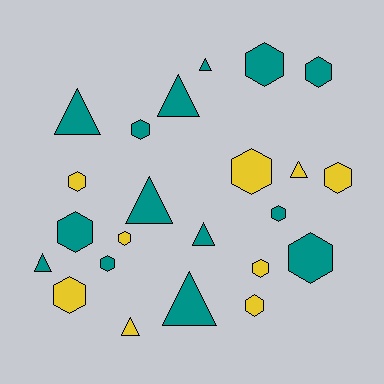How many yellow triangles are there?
There are 2 yellow triangles.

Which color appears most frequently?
Teal, with 14 objects.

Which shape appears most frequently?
Hexagon, with 14 objects.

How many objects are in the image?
There are 23 objects.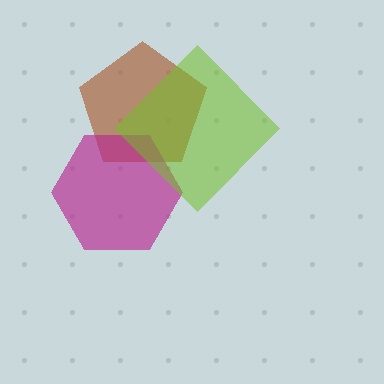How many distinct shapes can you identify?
There are 3 distinct shapes: a brown pentagon, a magenta hexagon, a lime diamond.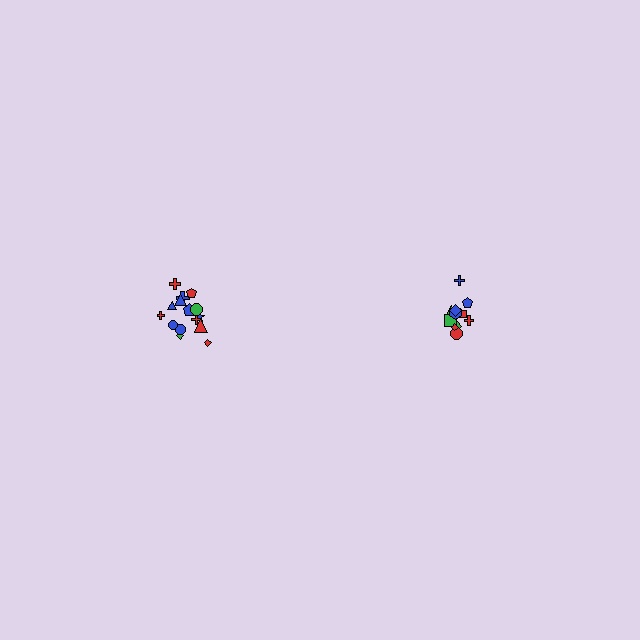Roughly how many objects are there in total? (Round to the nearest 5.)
Roughly 25 objects in total.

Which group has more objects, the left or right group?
The left group.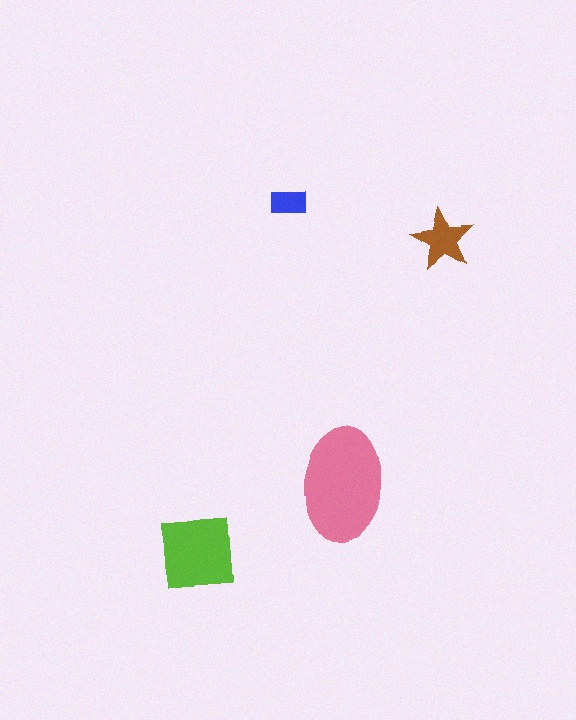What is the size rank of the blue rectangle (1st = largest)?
4th.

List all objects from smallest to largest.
The blue rectangle, the brown star, the lime square, the pink ellipse.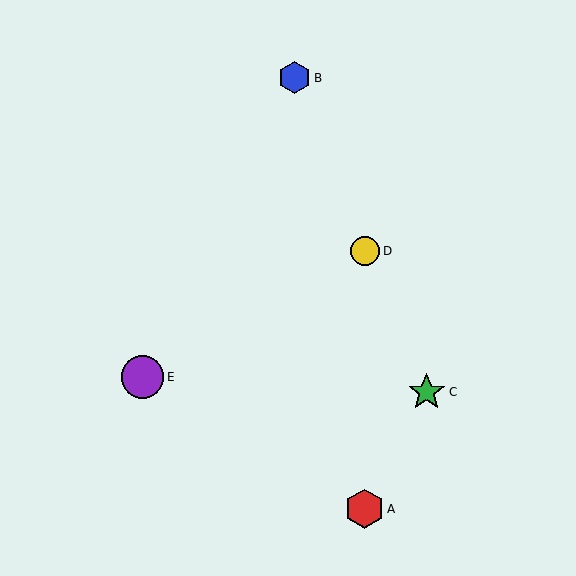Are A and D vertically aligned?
Yes, both are at x≈365.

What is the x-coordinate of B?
Object B is at x≈295.